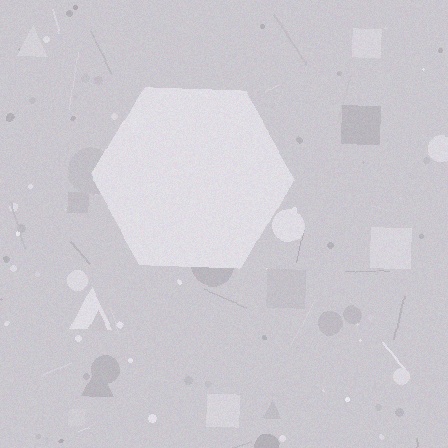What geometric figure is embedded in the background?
A hexagon is embedded in the background.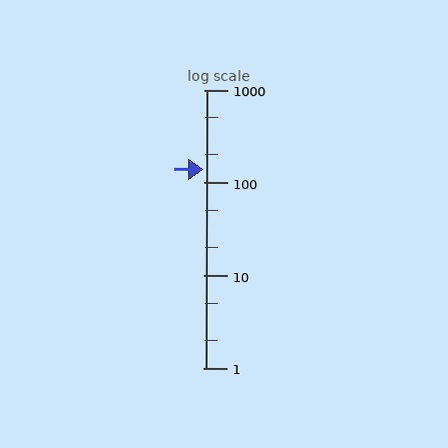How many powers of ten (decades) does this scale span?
The scale spans 3 decades, from 1 to 1000.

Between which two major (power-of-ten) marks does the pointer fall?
The pointer is between 100 and 1000.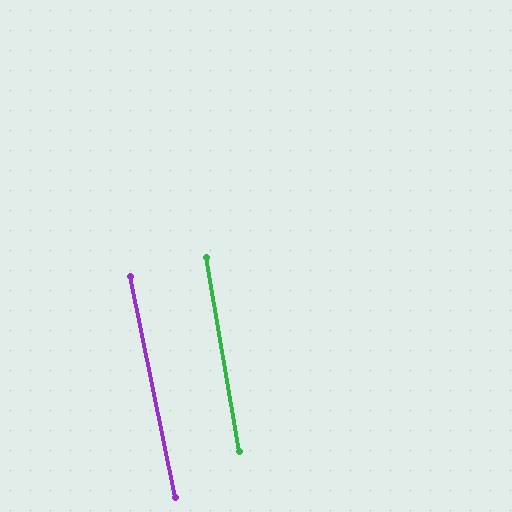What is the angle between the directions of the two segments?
Approximately 2 degrees.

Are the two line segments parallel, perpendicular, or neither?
Parallel — their directions differ by only 1.9°.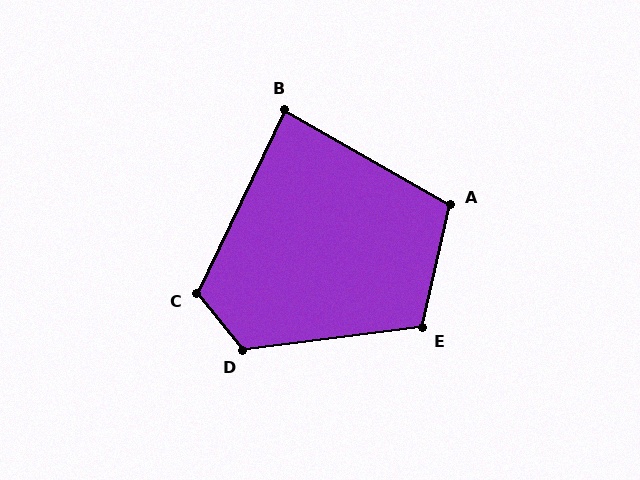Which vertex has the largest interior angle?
D, at approximately 122 degrees.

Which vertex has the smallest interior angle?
B, at approximately 86 degrees.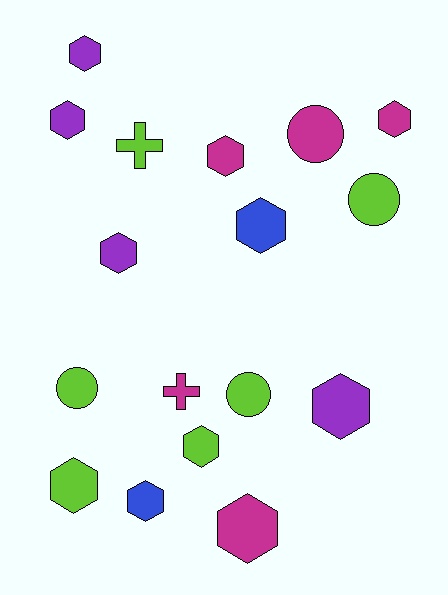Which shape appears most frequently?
Hexagon, with 11 objects.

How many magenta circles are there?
There is 1 magenta circle.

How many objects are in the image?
There are 17 objects.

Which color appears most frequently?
Lime, with 6 objects.